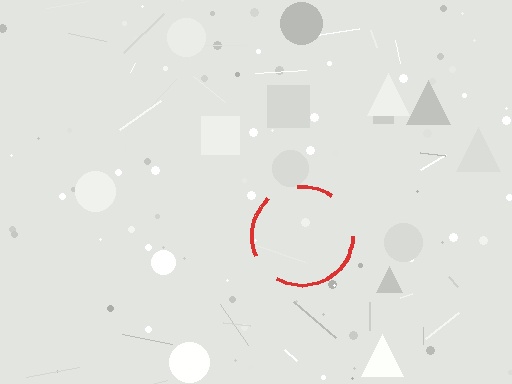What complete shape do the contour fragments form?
The contour fragments form a circle.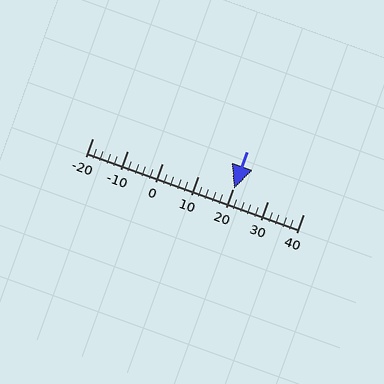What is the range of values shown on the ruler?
The ruler shows values from -20 to 40.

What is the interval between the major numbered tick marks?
The major tick marks are spaced 10 units apart.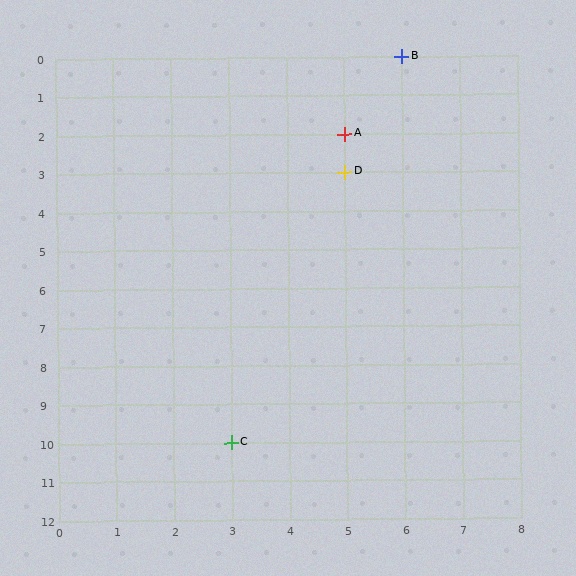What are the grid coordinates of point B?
Point B is at grid coordinates (6, 0).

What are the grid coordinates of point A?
Point A is at grid coordinates (5, 2).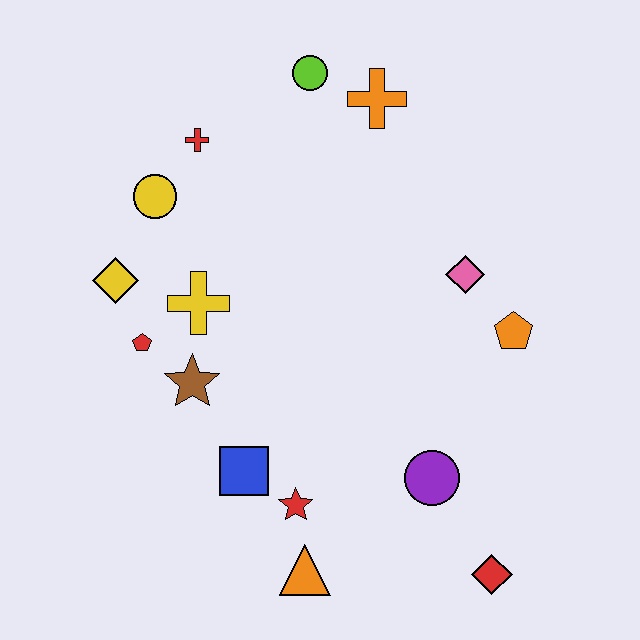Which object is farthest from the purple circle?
The lime circle is farthest from the purple circle.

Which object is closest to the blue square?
The red star is closest to the blue square.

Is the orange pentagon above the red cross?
No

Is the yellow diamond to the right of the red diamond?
No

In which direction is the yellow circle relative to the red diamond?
The yellow circle is above the red diamond.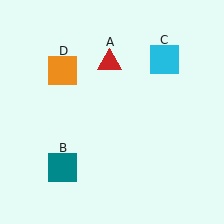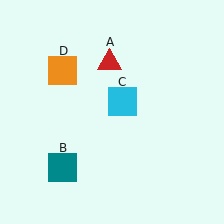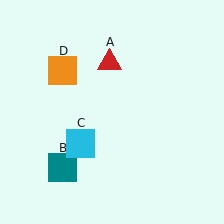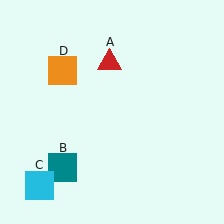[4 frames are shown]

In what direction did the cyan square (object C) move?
The cyan square (object C) moved down and to the left.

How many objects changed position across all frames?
1 object changed position: cyan square (object C).